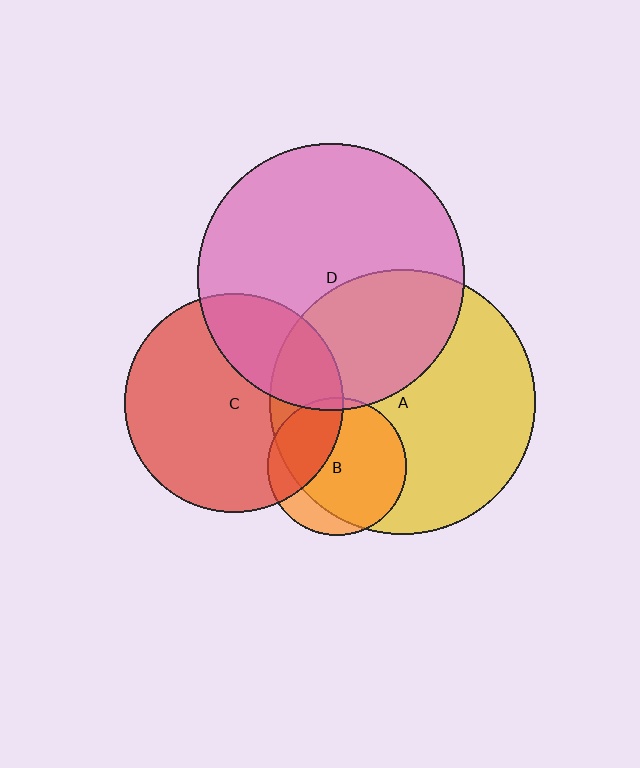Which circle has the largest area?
Circle D (pink).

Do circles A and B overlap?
Yes.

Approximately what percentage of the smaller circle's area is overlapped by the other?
Approximately 80%.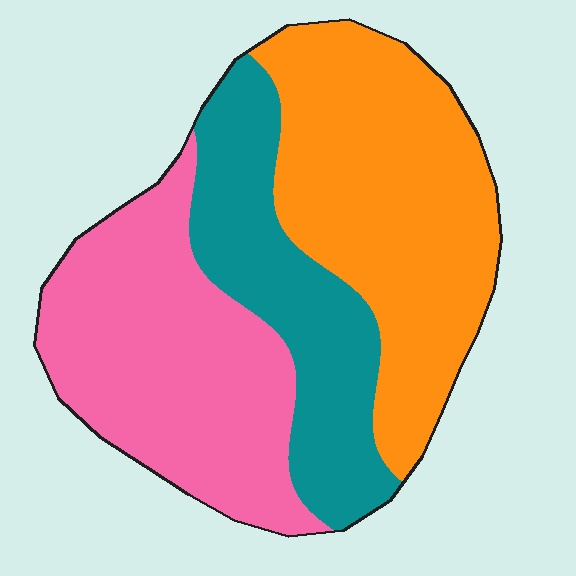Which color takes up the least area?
Teal, at roughly 25%.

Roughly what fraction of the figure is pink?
Pink covers about 35% of the figure.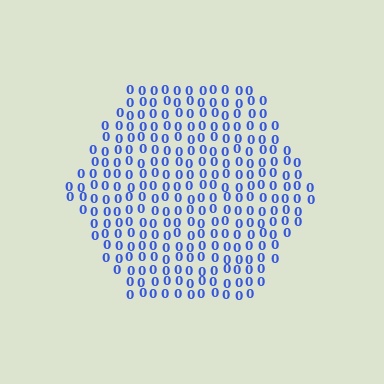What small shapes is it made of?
It is made of small digit 0's.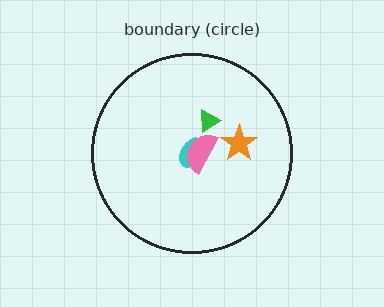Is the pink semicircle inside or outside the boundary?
Inside.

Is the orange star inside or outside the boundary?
Inside.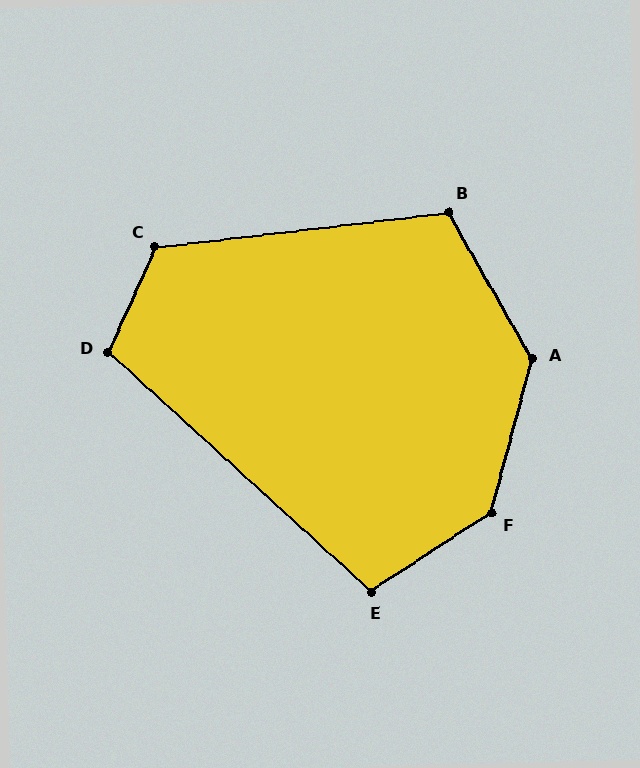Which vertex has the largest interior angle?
F, at approximately 138 degrees.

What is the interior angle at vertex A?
Approximately 135 degrees (obtuse).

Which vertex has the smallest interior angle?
E, at approximately 104 degrees.